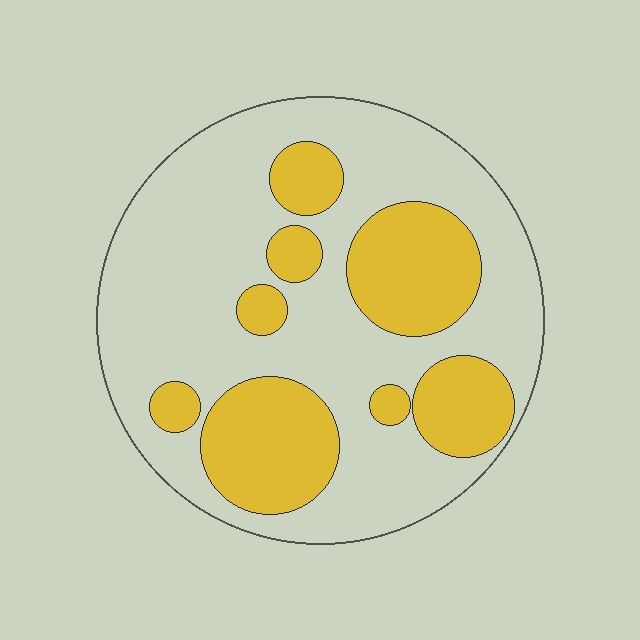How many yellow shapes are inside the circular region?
8.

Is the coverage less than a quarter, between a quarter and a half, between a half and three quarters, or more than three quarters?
Between a quarter and a half.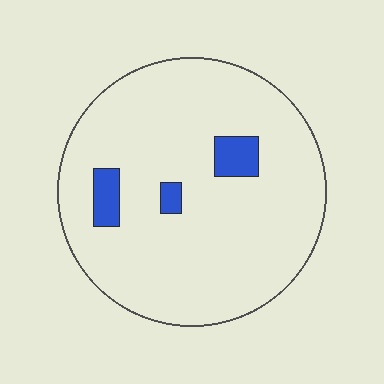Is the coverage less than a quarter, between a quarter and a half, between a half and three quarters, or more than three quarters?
Less than a quarter.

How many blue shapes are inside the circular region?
3.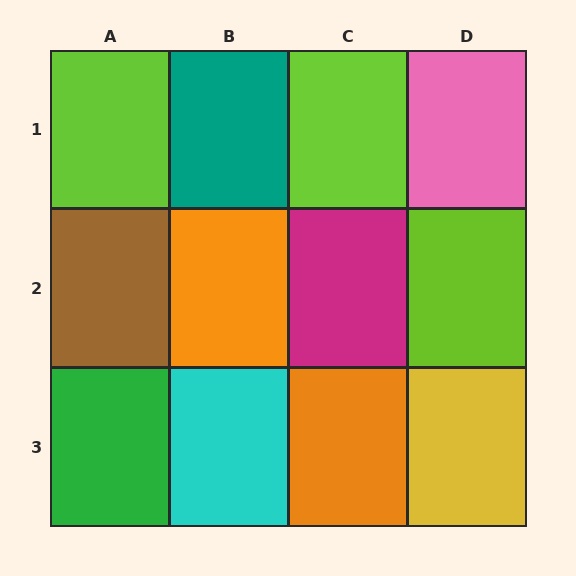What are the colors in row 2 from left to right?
Brown, orange, magenta, lime.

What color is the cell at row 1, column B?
Teal.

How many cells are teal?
1 cell is teal.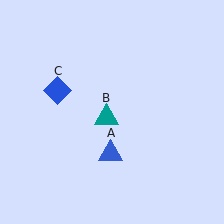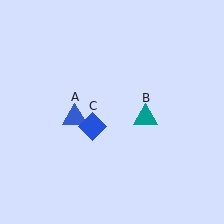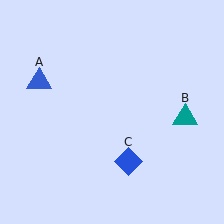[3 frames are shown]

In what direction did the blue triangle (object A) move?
The blue triangle (object A) moved up and to the left.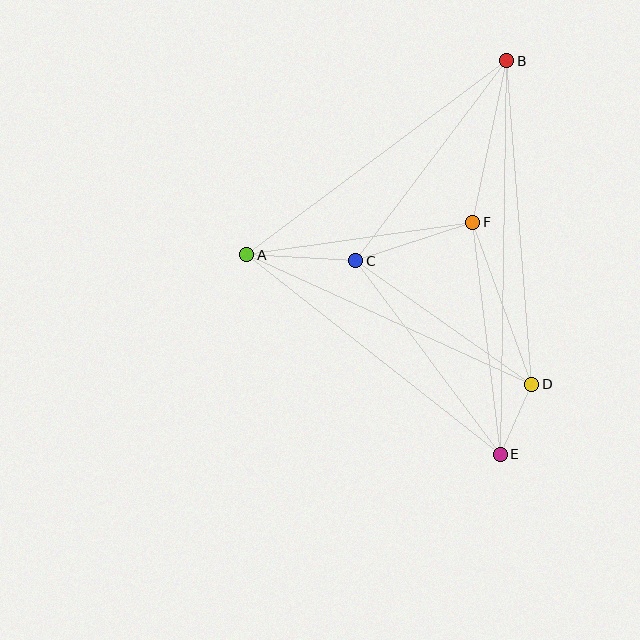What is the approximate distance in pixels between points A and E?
The distance between A and E is approximately 322 pixels.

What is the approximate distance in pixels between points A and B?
The distance between A and B is approximately 324 pixels.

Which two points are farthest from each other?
Points B and E are farthest from each other.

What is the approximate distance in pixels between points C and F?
The distance between C and F is approximately 123 pixels.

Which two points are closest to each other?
Points D and E are closest to each other.